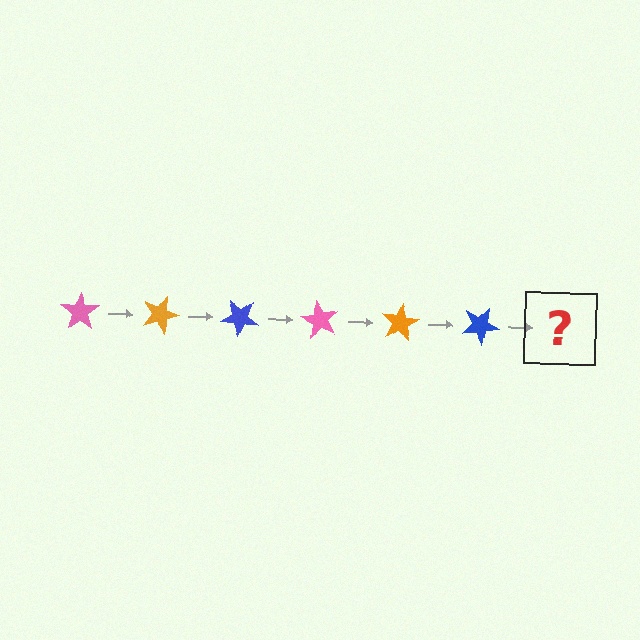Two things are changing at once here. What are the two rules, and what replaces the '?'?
The two rules are that it rotates 20 degrees each step and the color cycles through pink, orange, and blue. The '?' should be a pink star, rotated 120 degrees from the start.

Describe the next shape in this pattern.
It should be a pink star, rotated 120 degrees from the start.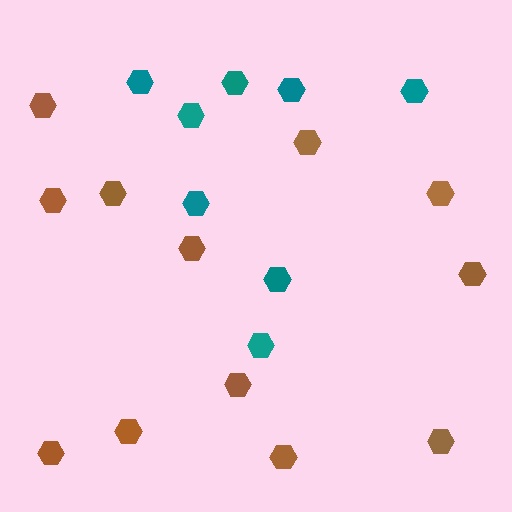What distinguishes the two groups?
There are 2 groups: one group of brown hexagons (12) and one group of teal hexagons (8).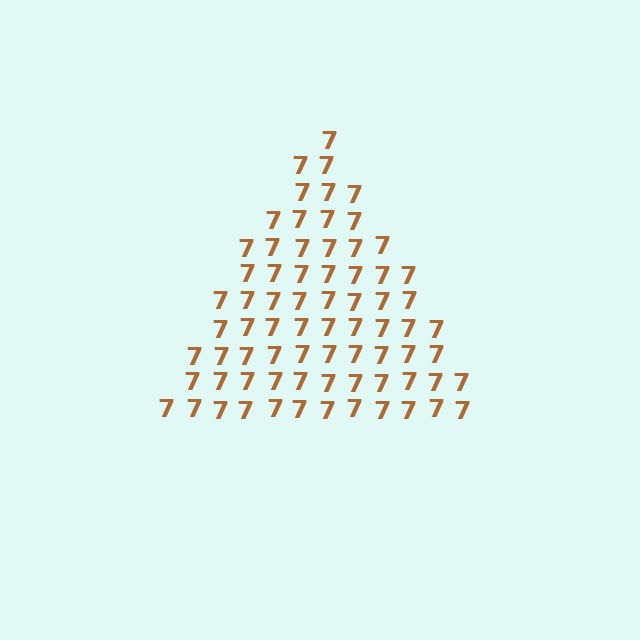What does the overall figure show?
The overall figure shows a triangle.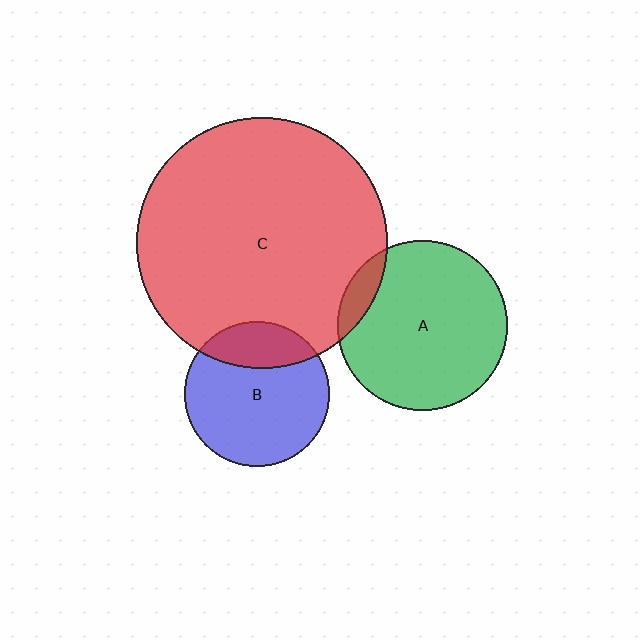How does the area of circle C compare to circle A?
Approximately 2.2 times.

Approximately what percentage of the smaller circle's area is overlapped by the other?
Approximately 10%.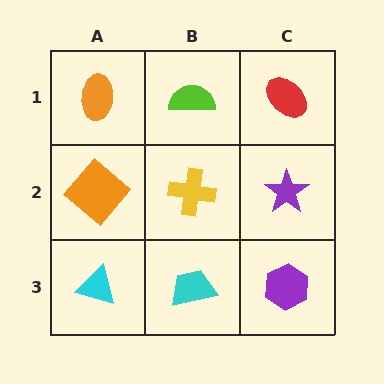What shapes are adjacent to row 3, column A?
An orange diamond (row 2, column A), a cyan trapezoid (row 3, column B).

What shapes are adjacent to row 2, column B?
A lime semicircle (row 1, column B), a cyan trapezoid (row 3, column B), an orange diamond (row 2, column A), a purple star (row 2, column C).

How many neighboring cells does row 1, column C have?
2.